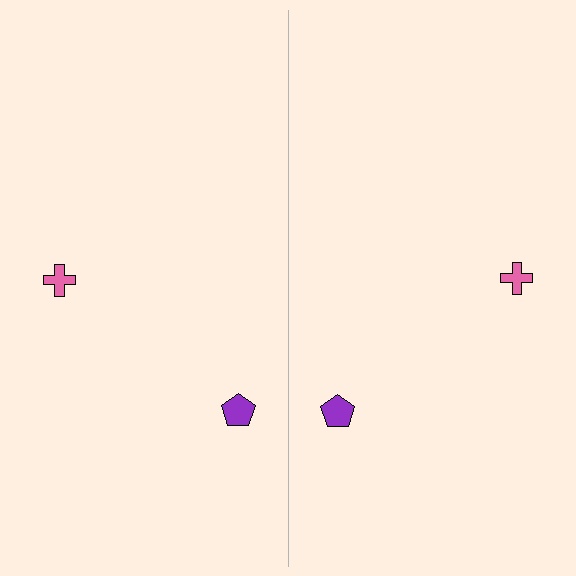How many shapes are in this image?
There are 4 shapes in this image.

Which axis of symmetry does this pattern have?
The pattern has a vertical axis of symmetry running through the center of the image.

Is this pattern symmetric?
Yes, this pattern has bilateral (reflection) symmetry.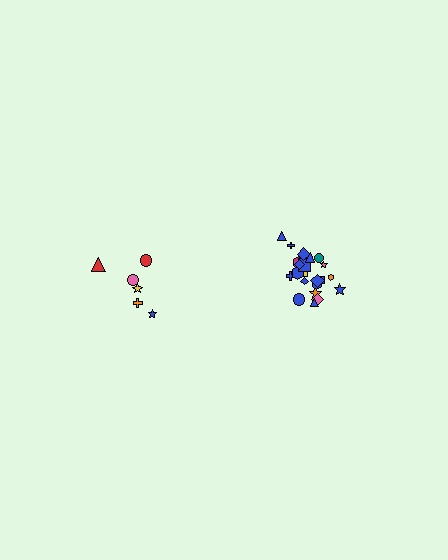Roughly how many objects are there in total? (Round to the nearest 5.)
Roughly 30 objects in total.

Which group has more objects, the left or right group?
The right group.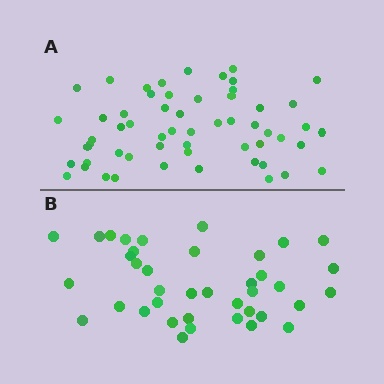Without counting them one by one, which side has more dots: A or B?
Region A (the top region) has more dots.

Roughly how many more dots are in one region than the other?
Region A has approximately 20 more dots than region B.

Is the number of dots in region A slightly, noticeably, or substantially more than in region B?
Region A has substantially more. The ratio is roughly 1.5 to 1.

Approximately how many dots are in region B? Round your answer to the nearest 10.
About 40 dots. (The exact count is 39, which rounds to 40.)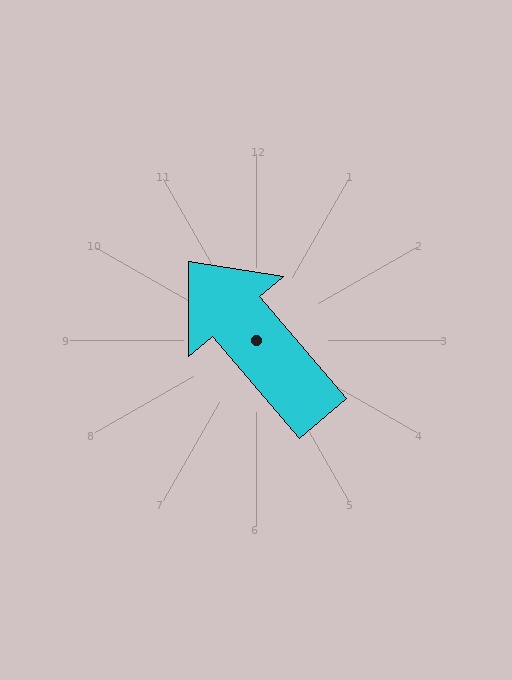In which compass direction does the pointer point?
Northwest.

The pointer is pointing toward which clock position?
Roughly 11 o'clock.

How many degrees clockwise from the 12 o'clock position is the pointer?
Approximately 320 degrees.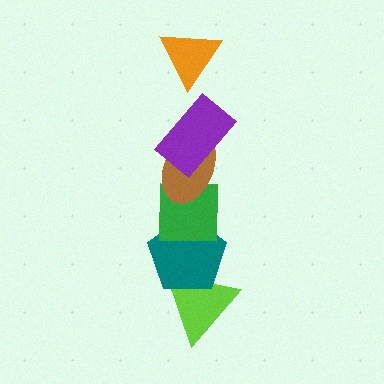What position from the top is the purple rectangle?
The purple rectangle is 2nd from the top.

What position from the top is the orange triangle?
The orange triangle is 1st from the top.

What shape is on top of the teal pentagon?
The green square is on top of the teal pentagon.